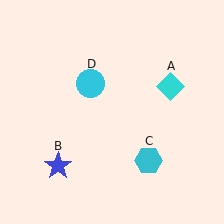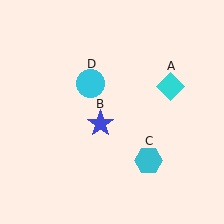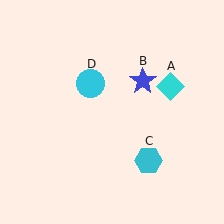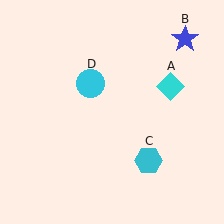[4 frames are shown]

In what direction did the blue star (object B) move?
The blue star (object B) moved up and to the right.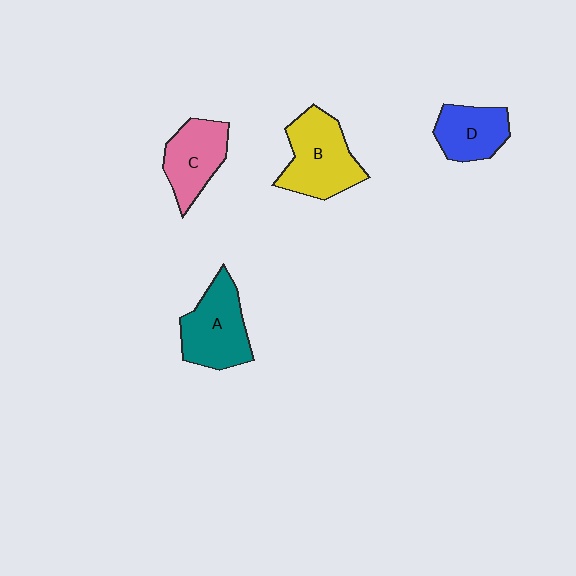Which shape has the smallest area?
Shape D (blue).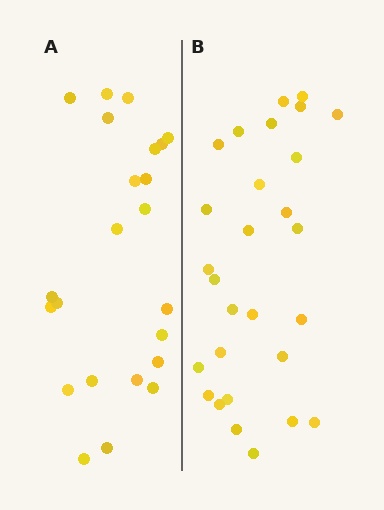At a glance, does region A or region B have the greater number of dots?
Region B (the right region) has more dots.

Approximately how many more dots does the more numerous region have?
Region B has about 5 more dots than region A.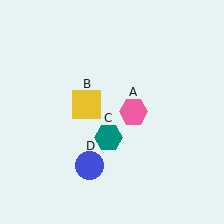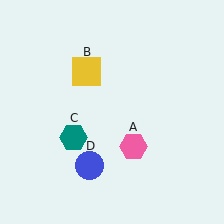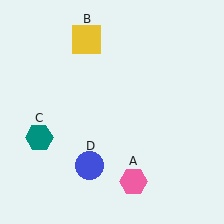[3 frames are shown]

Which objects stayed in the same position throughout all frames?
Blue circle (object D) remained stationary.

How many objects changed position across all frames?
3 objects changed position: pink hexagon (object A), yellow square (object B), teal hexagon (object C).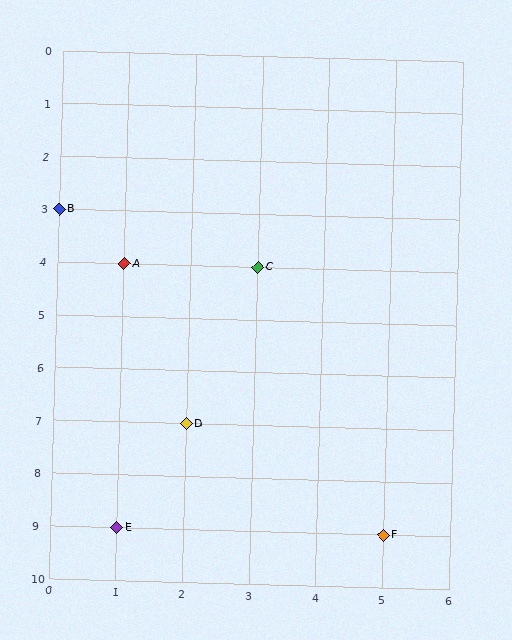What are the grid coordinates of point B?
Point B is at grid coordinates (0, 3).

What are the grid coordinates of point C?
Point C is at grid coordinates (3, 4).